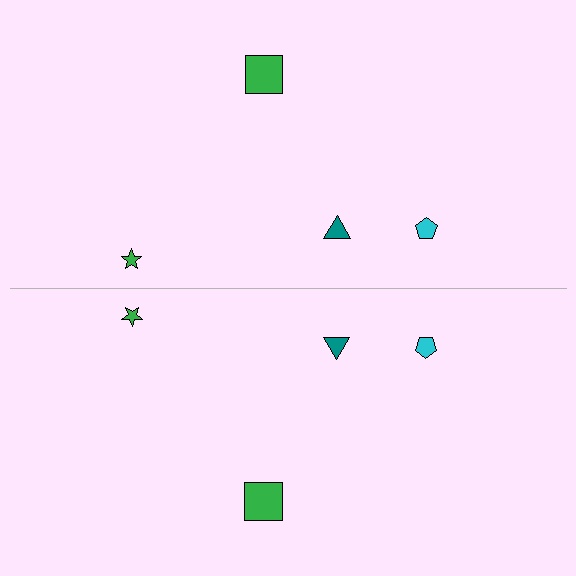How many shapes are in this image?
There are 8 shapes in this image.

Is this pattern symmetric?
Yes, this pattern has bilateral (reflection) symmetry.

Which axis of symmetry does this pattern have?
The pattern has a horizontal axis of symmetry running through the center of the image.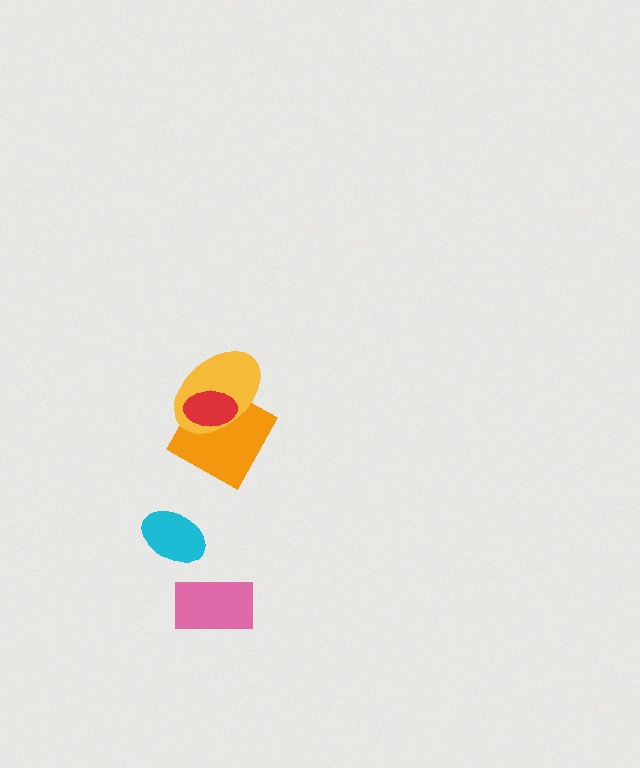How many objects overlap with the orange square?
2 objects overlap with the orange square.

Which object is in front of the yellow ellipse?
The red ellipse is in front of the yellow ellipse.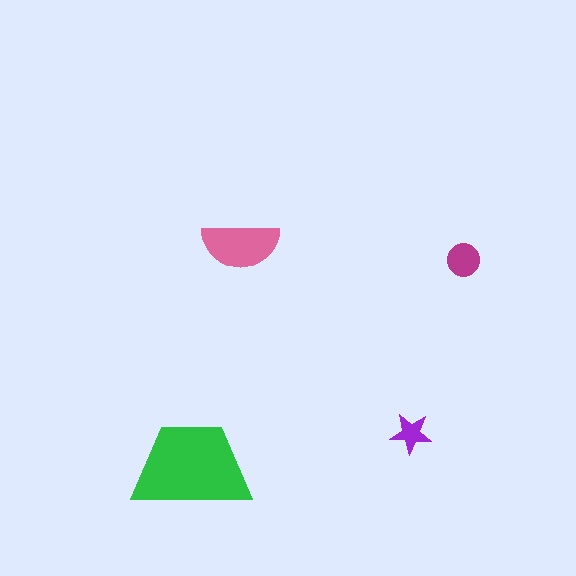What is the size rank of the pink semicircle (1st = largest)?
2nd.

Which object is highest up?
The pink semicircle is topmost.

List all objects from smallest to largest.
The purple star, the magenta circle, the pink semicircle, the green trapezoid.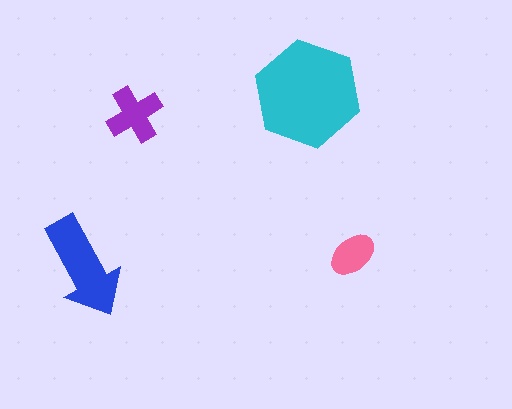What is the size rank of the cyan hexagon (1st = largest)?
1st.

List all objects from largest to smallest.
The cyan hexagon, the blue arrow, the purple cross, the pink ellipse.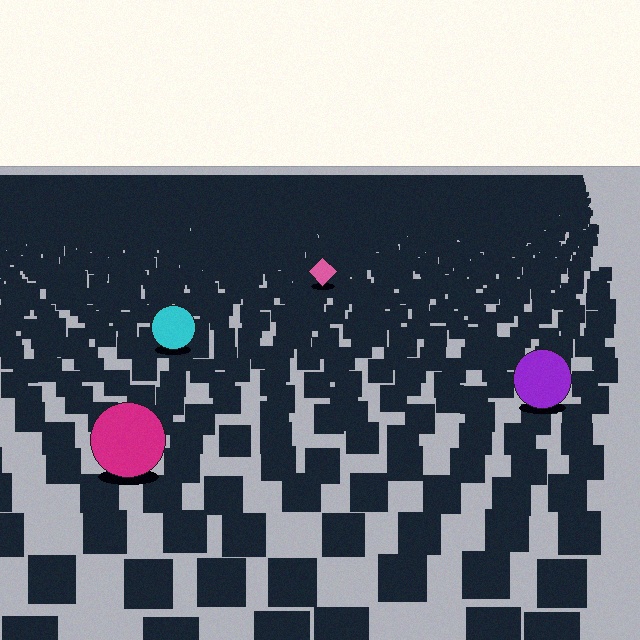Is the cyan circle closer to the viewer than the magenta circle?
No. The magenta circle is closer — you can tell from the texture gradient: the ground texture is coarser near it.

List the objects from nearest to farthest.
From nearest to farthest: the magenta circle, the purple circle, the cyan circle, the pink diamond.